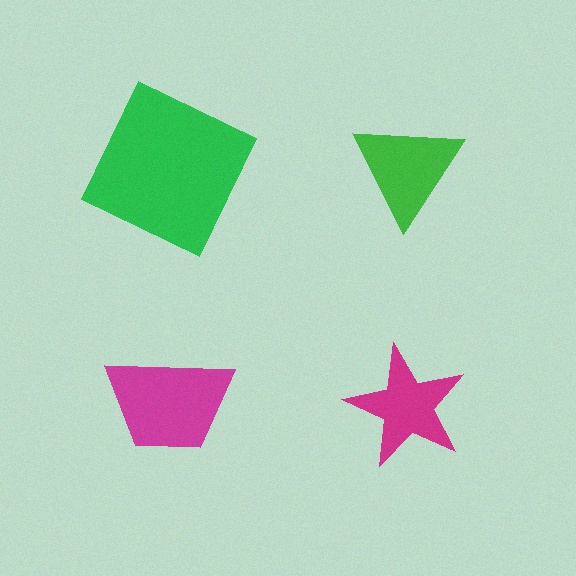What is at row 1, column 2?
A green triangle.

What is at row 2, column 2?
A magenta star.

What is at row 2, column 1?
A magenta trapezoid.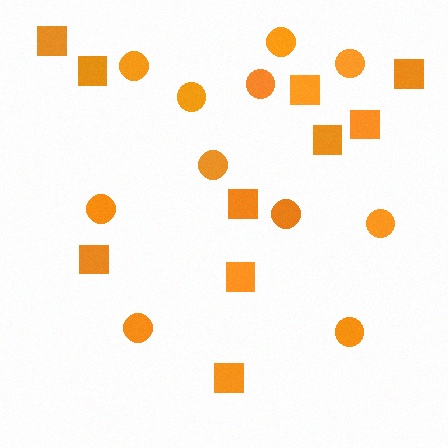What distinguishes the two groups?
There are 2 groups: one group of circles (11) and one group of squares (10).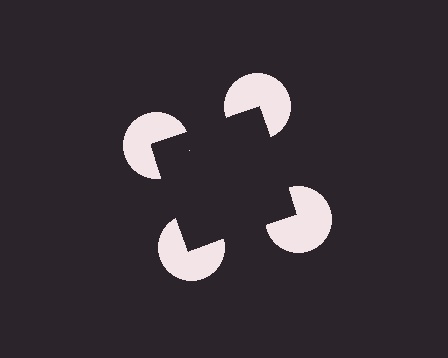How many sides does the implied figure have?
4 sides.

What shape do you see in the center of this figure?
An illusory square — its edges are inferred from the aligned wedge cuts in the pac-man discs, not physically drawn.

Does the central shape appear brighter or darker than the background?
It typically appears slightly darker than the background, even though no actual brightness change is drawn.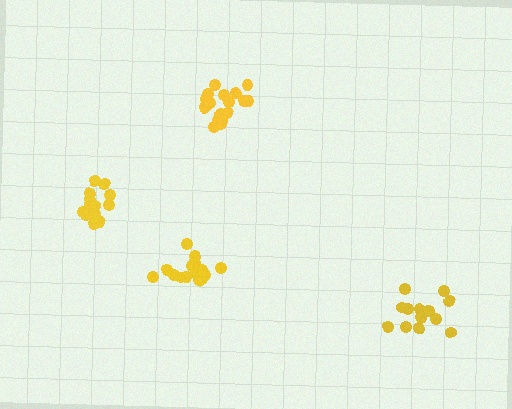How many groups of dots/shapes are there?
There are 4 groups.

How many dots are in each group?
Group 1: 14 dots, Group 2: 15 dots, Group 3: 15 dots, Group 4: 17 dots (61 total).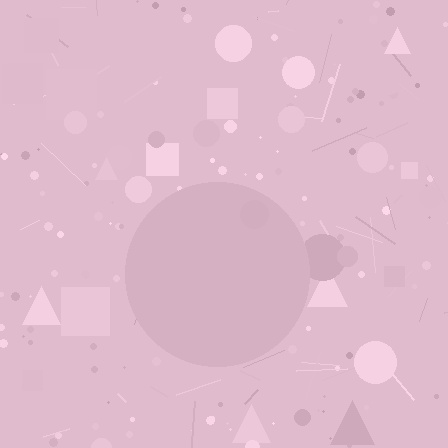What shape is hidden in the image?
A circle is hidden in the image.